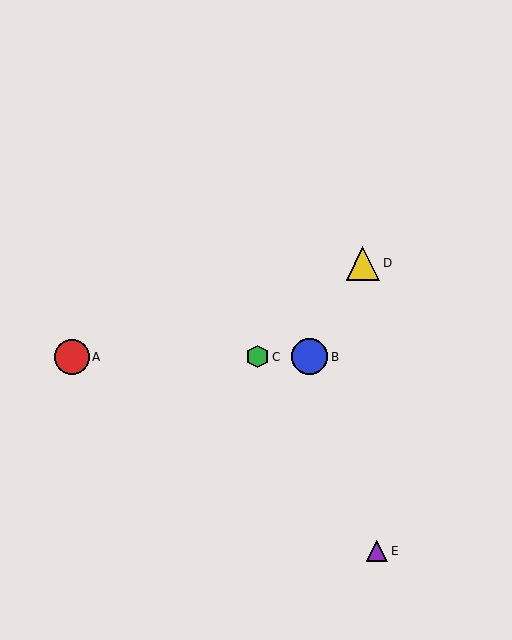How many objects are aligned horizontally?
3 objects (A, B, C) are aligned horizontally.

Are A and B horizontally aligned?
Yes, both are at y≈357.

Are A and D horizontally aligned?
No, A is at y≈357 and D is at y≈263.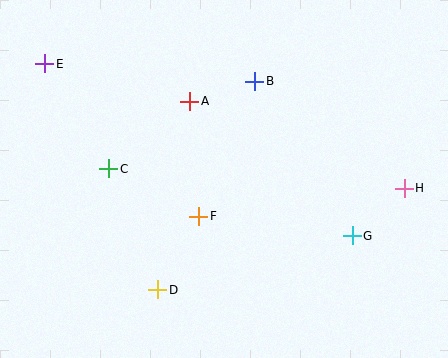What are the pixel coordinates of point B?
Point B is at (255, 81).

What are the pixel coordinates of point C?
Point C is at (109, 169).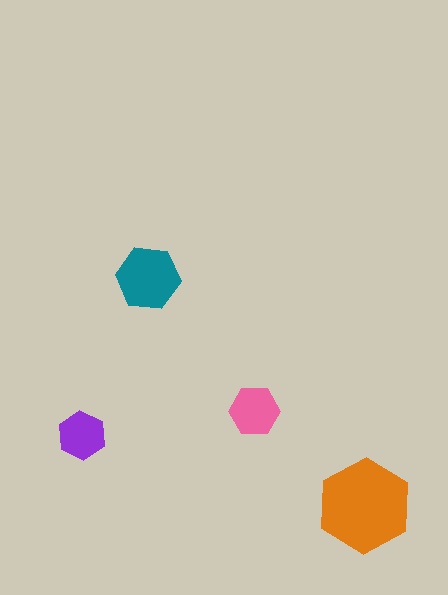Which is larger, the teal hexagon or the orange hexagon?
The orange one.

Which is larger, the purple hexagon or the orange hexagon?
The orange one.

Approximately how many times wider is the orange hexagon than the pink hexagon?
About 2 times wider.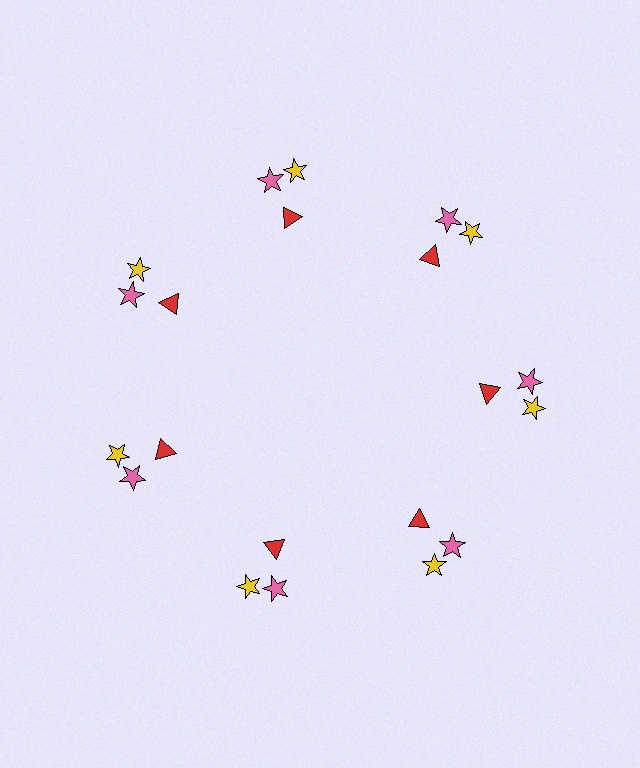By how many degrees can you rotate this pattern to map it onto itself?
The pattern maps onto itself every 51 degrees of rotation.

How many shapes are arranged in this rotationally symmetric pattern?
There are 21 shapes, arranged in 7 groups of 3.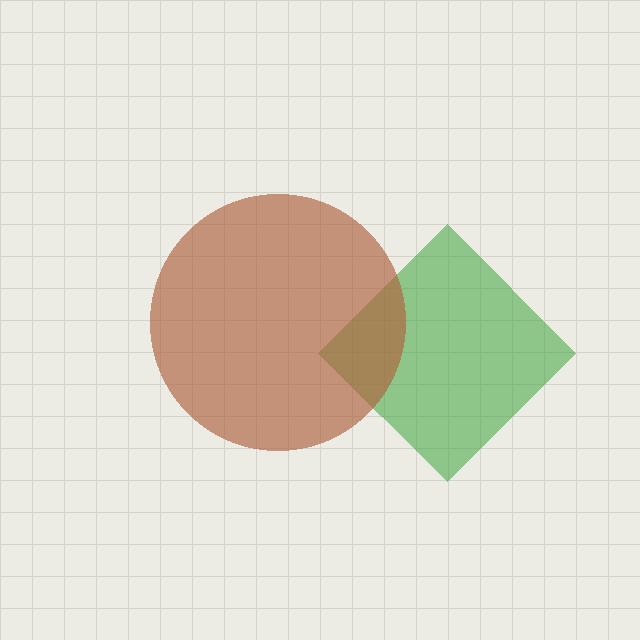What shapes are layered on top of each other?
The layered shapes are: a green diamond, a brown circle.